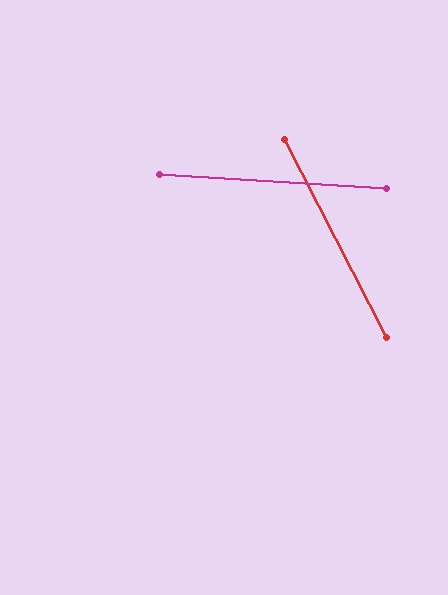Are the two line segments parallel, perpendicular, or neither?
Neither parallel nor perpendicular — they differ by about 59°.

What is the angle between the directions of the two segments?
Approximately 59 degrees.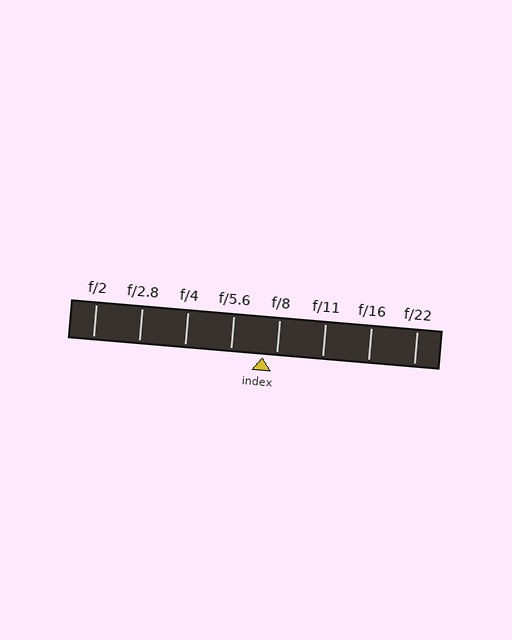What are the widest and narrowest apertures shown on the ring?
The widest aperture shown is f/2 and the narrowest is f/22.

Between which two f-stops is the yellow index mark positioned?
The index mark is between f/5.6 and f/8.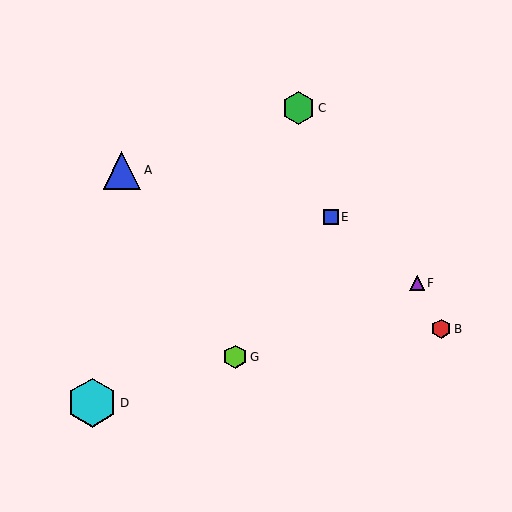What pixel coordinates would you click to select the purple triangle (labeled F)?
Click at (417, 283) to select the purple triangle F.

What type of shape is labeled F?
Shape F is a purple triangle.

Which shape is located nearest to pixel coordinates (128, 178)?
The blue triangle (labeled A) at (122, 170) is nearest to that location.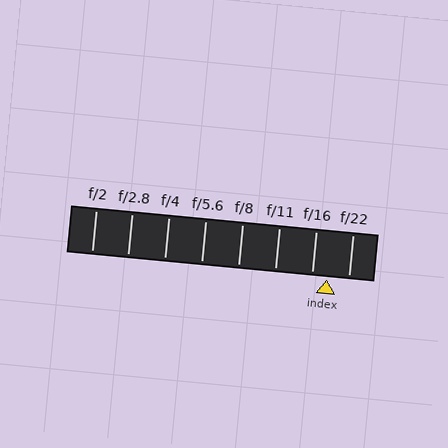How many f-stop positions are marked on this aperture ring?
There are 8 f-stop positions marked.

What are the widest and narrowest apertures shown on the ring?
The widest aperture shown is f/2 and the narrowest is f/22.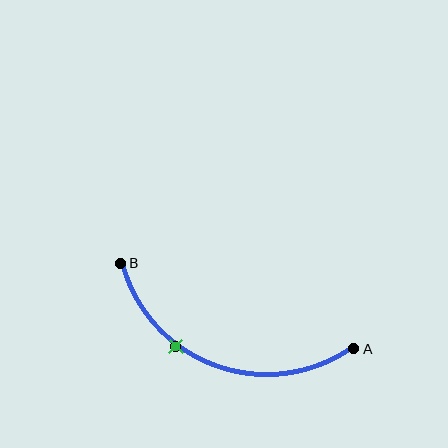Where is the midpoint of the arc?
The arc midpoint is the point on the curve farthest from the straight line joining A and B. It sits below that line.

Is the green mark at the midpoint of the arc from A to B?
No. The green mark lies on the arc but is closer to endpoint B. The arc midpoint would be at the point on the curve equidistant along the arc from both A and B.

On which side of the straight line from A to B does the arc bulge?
The arc bulges below the straight line connecting A and B.